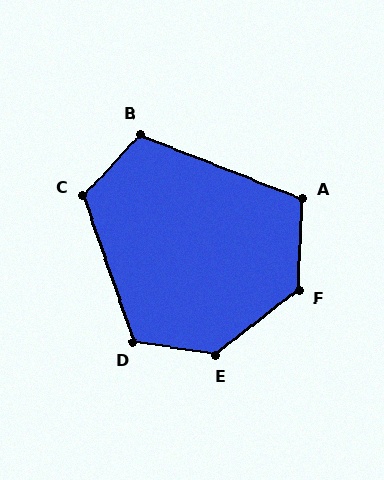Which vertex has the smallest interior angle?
A, at approximately 109 degrees.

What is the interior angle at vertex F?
Approximately 131 degrees (obtuse).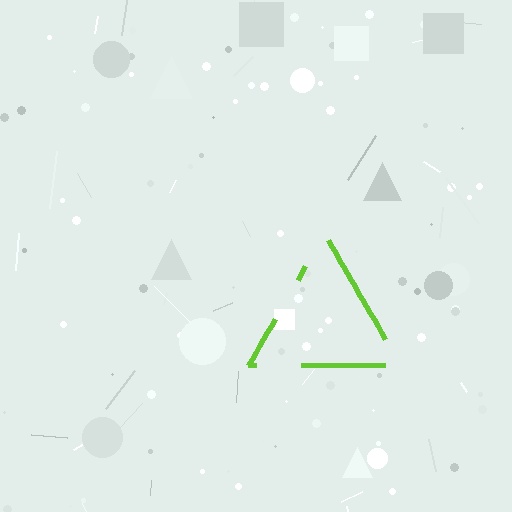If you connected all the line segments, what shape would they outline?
They would outline a triangle.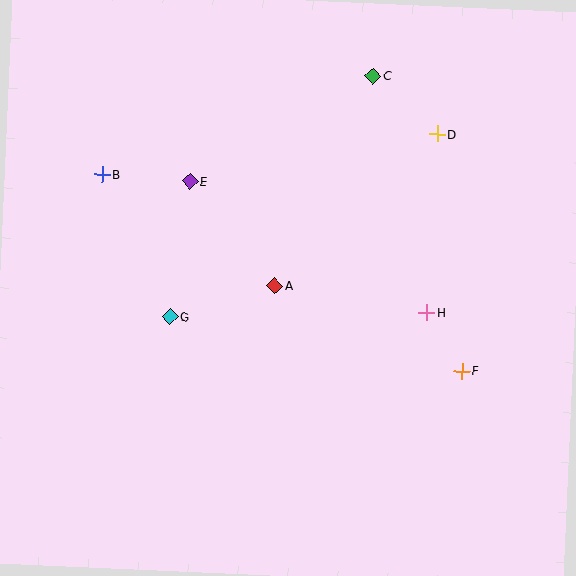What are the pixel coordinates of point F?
Point F is at (462, 371).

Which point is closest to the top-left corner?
Point B is closest to the top-left corner.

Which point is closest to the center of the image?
Point A at (275, 286) is closest to the center.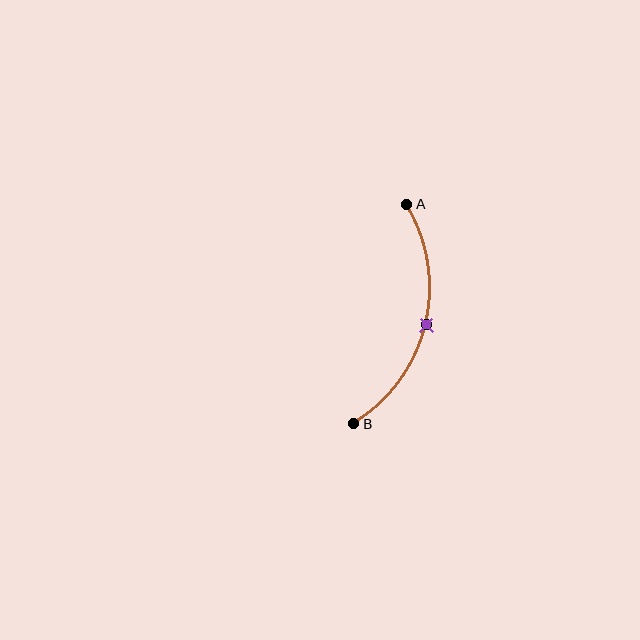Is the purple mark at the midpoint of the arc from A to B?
Yes. The purple mark lies on the arc at equal arc-length from both A and B — it is the arc midpoint.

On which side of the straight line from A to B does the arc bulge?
The arc bulges to the right of the straight line connecting A and B.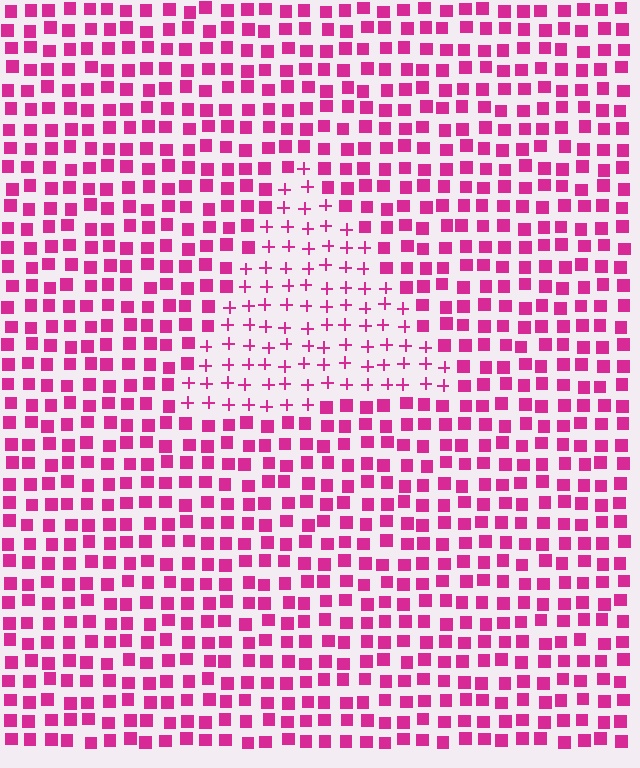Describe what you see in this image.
The image is filled with small magenta elements arranged in a uniform grid. A triangle-shaped region contains plus signs, while the surrounding area contains squares. The boundary is defined purely by the change in element shape.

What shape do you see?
I see a triangle.